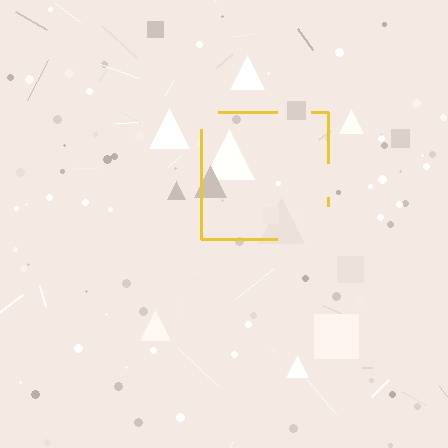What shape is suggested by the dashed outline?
The dashed outline suggests a square.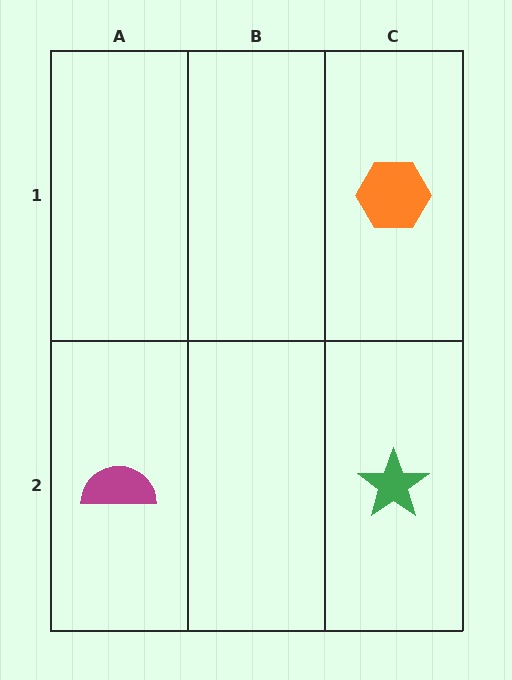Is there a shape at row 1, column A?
No, that cell is empty.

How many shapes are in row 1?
1 shape.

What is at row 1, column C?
An orange hexagon.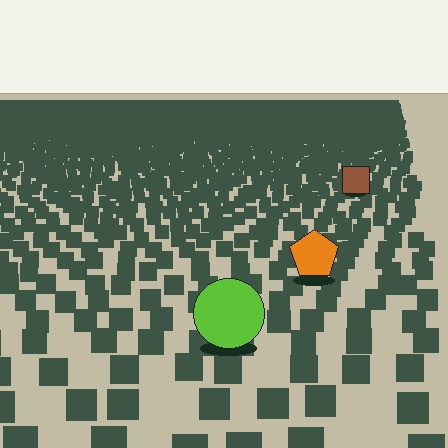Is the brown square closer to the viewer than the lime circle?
No. The lime circle is closer — you can tell from the texture gradient: the ground texture is coarser near it.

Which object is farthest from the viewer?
The brown square is farthest from the viewer. It appears smaller and the ground texture around it is denser.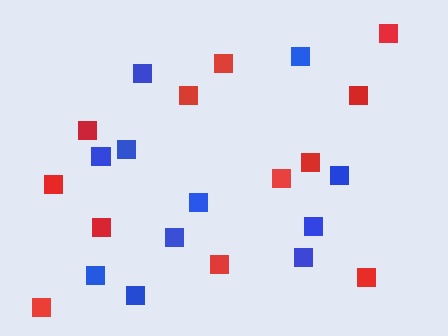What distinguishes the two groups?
There are 2 groups: one group of blue squares (11) and one group of red squares (12).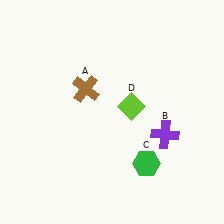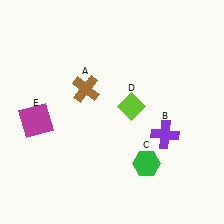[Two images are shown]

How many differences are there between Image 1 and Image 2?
There is 1 difference between the two images.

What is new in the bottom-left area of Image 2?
A magenta square (E) was added in the bottom-left area of Image 2.